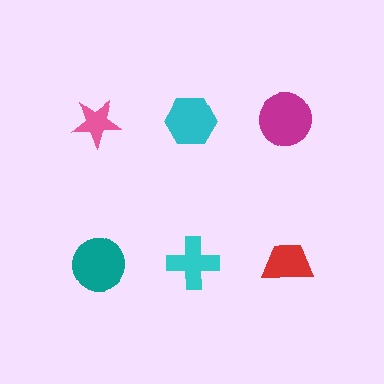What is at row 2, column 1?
A teal circle.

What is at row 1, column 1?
A pink star.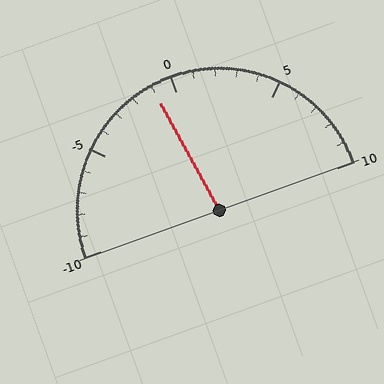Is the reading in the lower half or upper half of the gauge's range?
The reading is in the lower half of the range (-10 to 10).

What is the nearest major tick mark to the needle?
The nearest major tick mark is 0.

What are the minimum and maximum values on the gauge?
The gauge ranges from -10 to 10.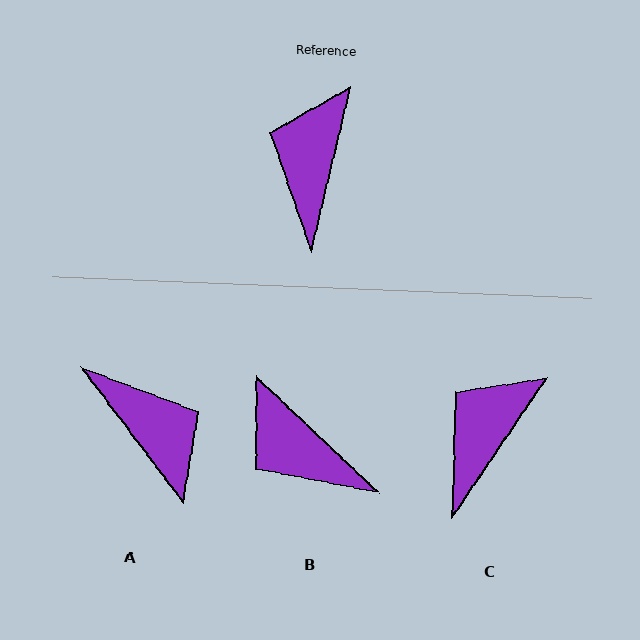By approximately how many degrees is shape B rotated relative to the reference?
Approximately 60 degrees counter-clockwise.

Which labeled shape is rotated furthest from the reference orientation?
A, about 129 degrees away.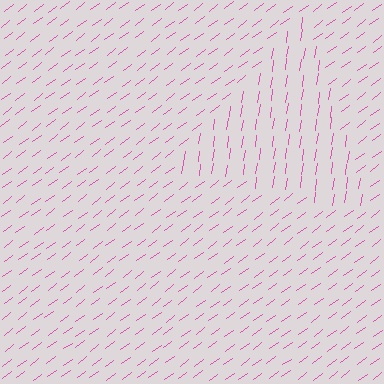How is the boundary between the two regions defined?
The boundary is defined purely by a change in line orientation (approximately 45 degrees difference). All lines are the same color and thickness.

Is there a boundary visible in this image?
Yes, there is a texture boundary formed by a change in line orientation.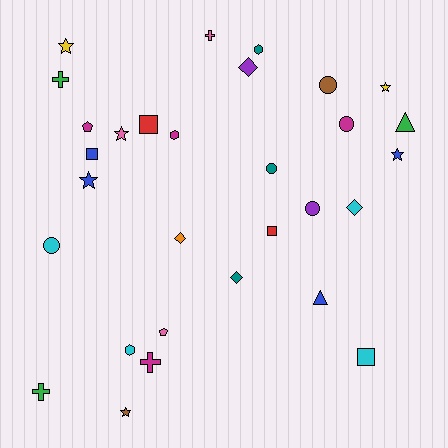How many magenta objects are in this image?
There are 4 magenta objects.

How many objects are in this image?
There are 30 objects.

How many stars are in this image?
There are 6 stars.